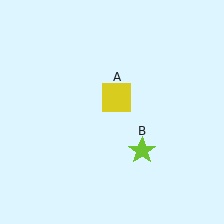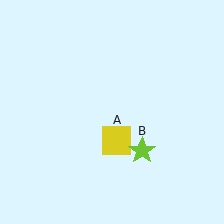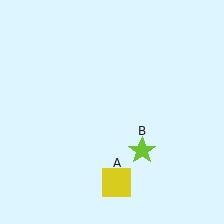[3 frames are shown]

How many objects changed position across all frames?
1 object changed position: yellow square (object A).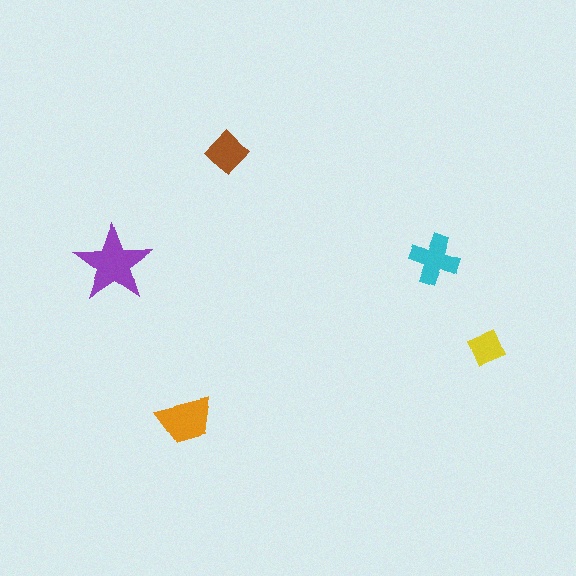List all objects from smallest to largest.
The yellow square, the brown diamond, the cyan cross, the orange trapezoid, the purple star.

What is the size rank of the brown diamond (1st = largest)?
4th.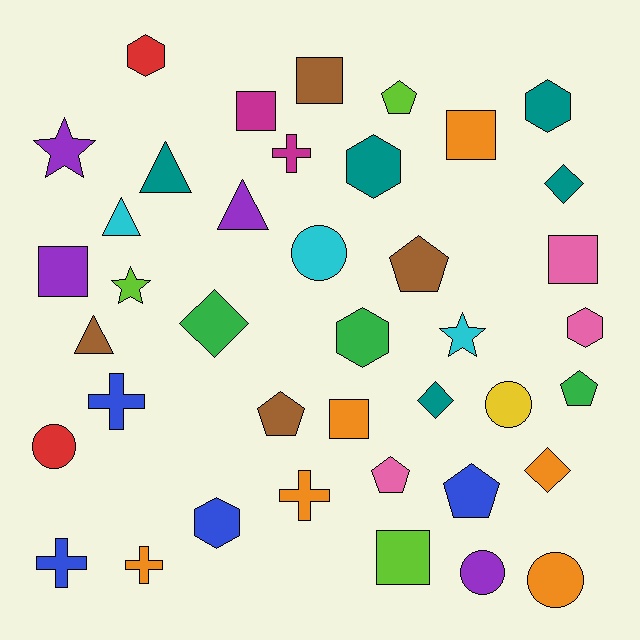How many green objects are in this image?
There are 3 green objects.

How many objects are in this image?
There are 40 objects.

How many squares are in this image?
There are 7 squares.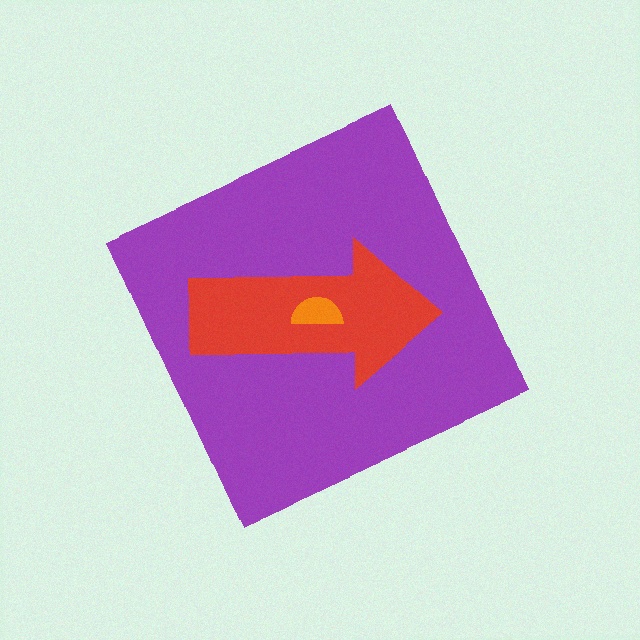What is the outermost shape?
The purple diamond.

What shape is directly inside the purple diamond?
The red arrow.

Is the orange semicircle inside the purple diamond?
Yes.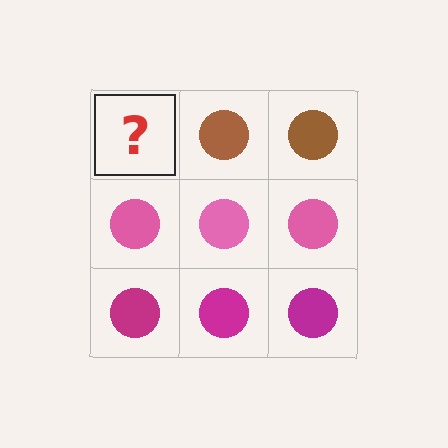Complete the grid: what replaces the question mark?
The question mark should be replaced with a brown circle.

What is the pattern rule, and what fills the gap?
The rule is that each row has a consistent color. The gap should be filled with a brown circle.